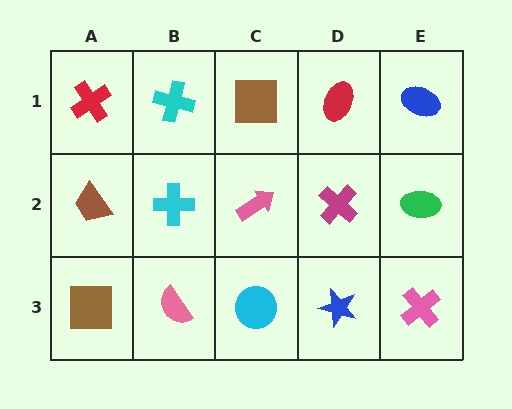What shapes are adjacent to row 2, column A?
A red cross (row 1, column A), a brown square (row 3, column A), a cyan cross (row 2, column B).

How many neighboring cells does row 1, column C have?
3.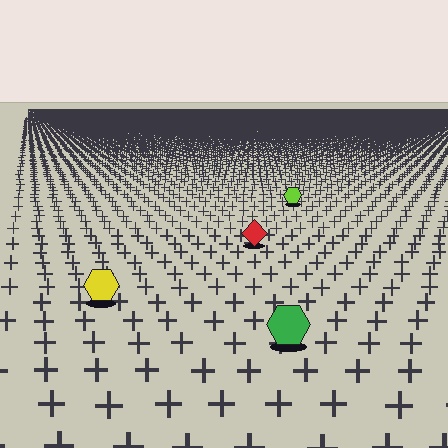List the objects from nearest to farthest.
From nearest to farthest: the green hexagon, the yellow hexagon, the red diamond, the lime hexagon.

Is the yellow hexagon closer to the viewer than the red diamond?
Yes. The yellow hexagon is closer — you can tell from the texture gradient: the ground texture is coarser near it.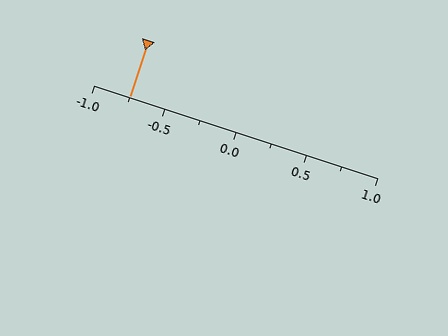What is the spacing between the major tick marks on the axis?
The major ticks are spaced 0.5 apart.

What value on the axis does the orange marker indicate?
The marker indicates approximately -0.75.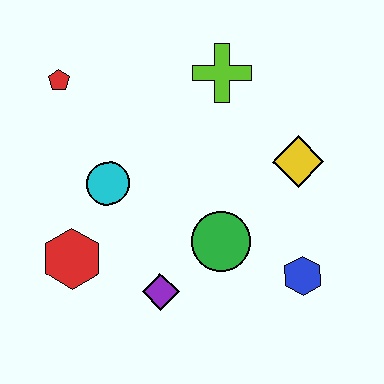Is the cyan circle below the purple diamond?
No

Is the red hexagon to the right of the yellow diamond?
No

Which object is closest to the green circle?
The purple diamond is closest to the green circle.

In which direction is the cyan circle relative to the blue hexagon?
The cyan circle is to the left of the blue hexagon.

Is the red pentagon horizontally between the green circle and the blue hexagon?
No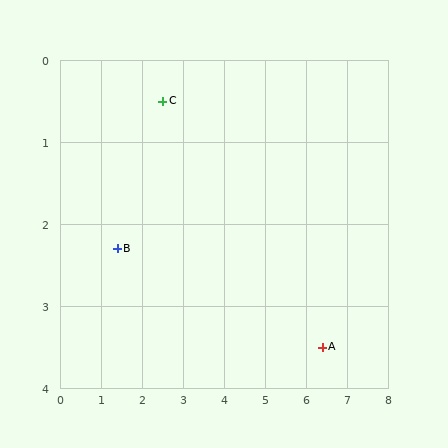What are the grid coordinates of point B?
Point B is at approximately (1.4, 2.3).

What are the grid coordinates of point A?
Point A is at approximately (6.4, 3.5).